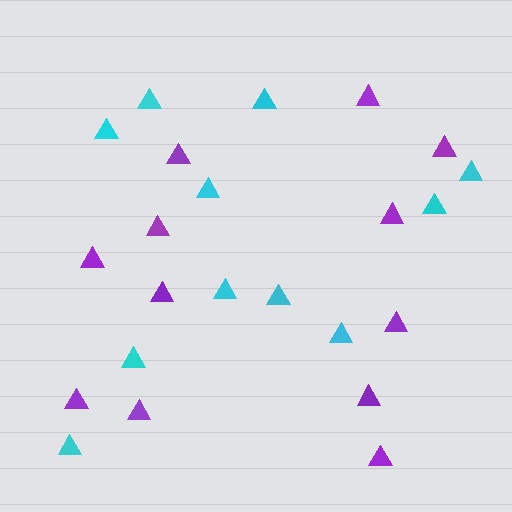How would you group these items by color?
There are 2 groups: one group of cyan triangles (11) and one group of purple triangles (12).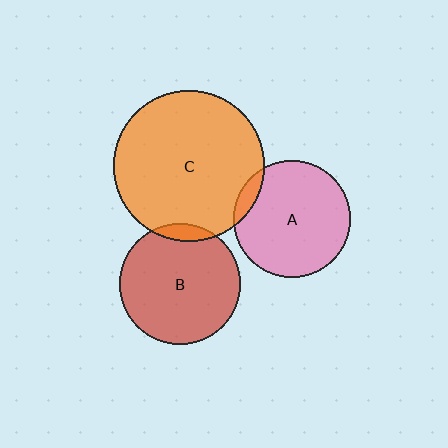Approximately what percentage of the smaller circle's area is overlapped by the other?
Approximately 5%.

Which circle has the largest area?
Circle C (orange).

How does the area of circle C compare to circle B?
Approximately 1.6 times.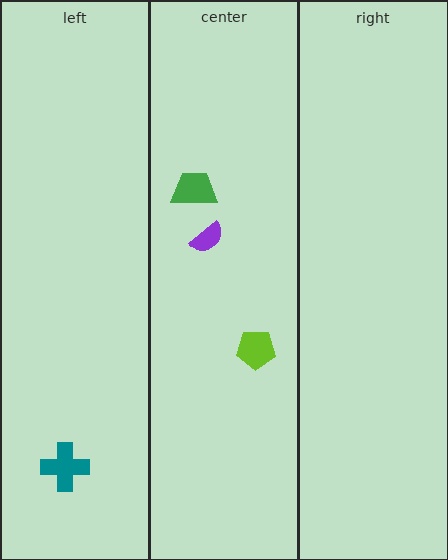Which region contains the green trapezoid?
The center region.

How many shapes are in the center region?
3.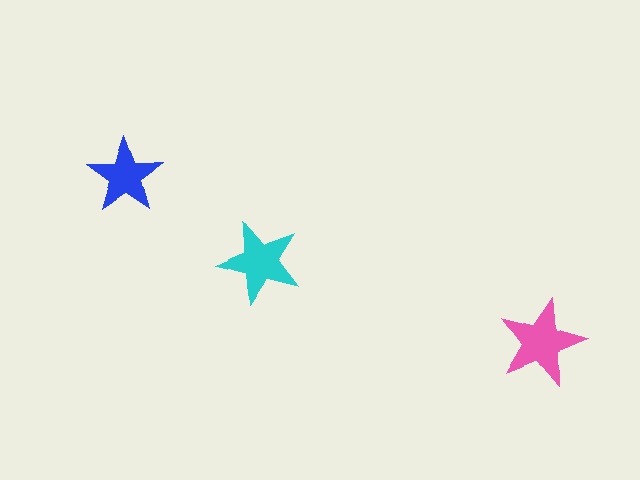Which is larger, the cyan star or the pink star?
The pink one.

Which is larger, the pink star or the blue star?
The pink one.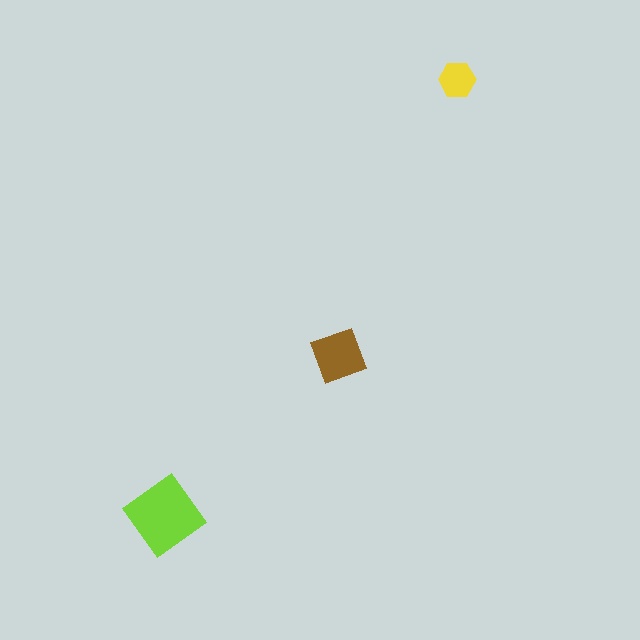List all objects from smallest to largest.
The yellow hexagon, the brown diamond, the lime diamond.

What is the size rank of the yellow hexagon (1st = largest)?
3rd.